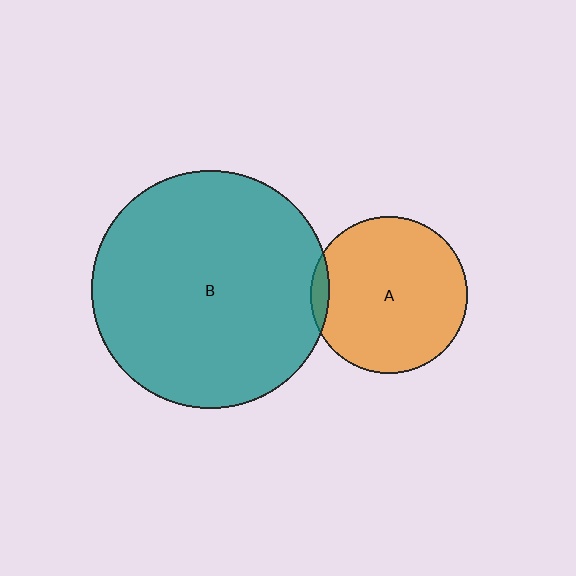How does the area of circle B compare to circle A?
Approximately 2.3 times.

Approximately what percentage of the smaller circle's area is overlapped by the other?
Approximately 5%.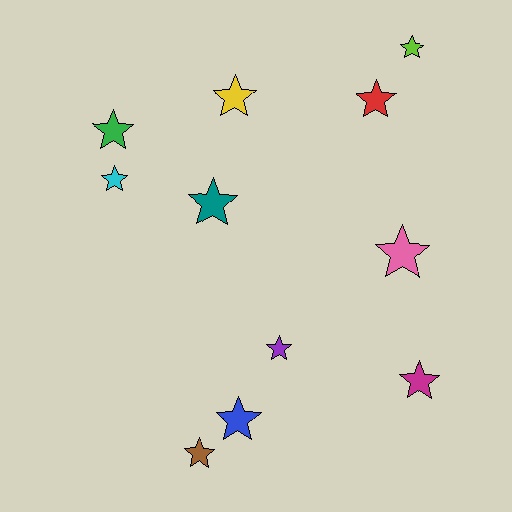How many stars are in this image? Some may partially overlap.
There are 11 stars.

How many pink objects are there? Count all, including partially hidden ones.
There is 1 pink object.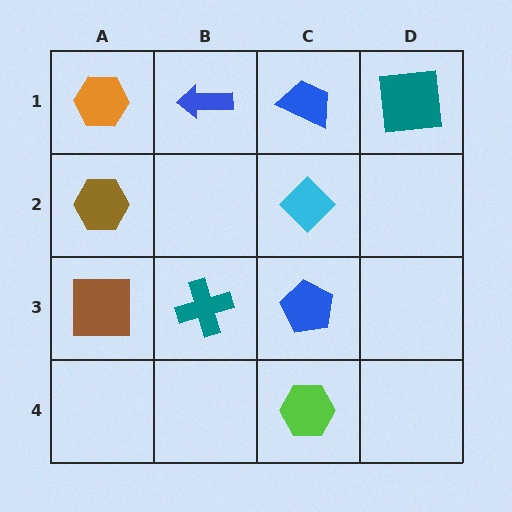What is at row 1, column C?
A blue trapezoid.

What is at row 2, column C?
A cyan diamond.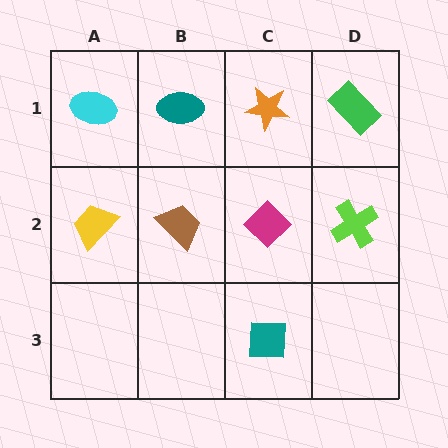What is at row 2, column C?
A magenta diamond.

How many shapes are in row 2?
4 shapes.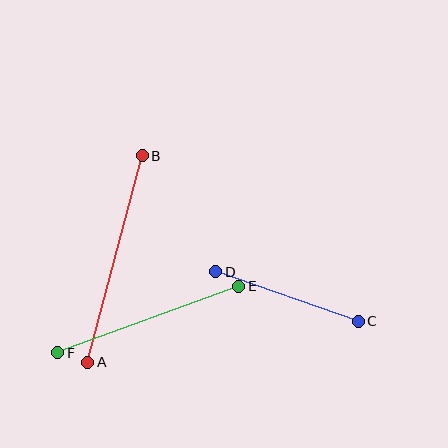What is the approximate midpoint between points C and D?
The midpoint is at approximately (287, 297) pixels.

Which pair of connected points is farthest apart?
Points A and B are farthest apart.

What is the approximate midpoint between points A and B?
The midpoint is at approximately (115, 259) pixels.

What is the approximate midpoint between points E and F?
The midpoint is at approximately (148, 320) pixels.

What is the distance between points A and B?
The distance is approximately 214 pixels.